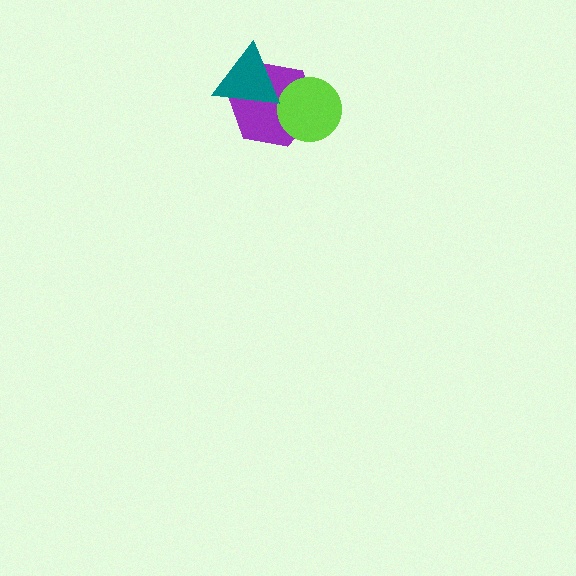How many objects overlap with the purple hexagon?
2 objects overlap with the purple hexagon.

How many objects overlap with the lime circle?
1 object overlaps with the lime circle.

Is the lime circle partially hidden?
No, no other shape covers it.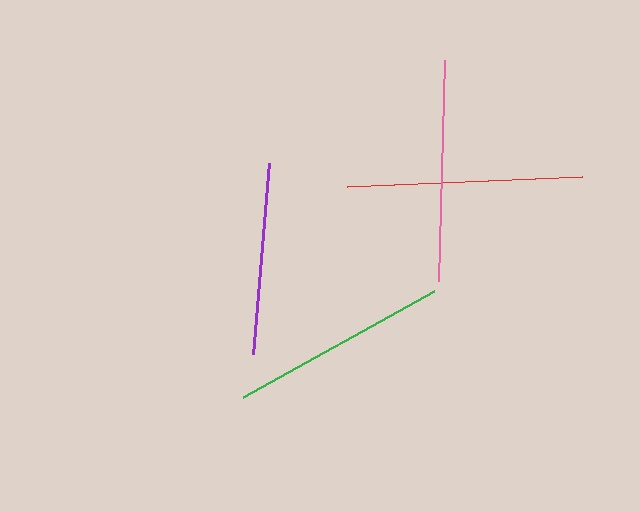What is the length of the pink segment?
The pink segment is approximately 220 pixels long.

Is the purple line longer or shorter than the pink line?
The pink line is longer than the purple line.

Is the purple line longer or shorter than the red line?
The red line is longer than the purple line.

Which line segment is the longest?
The red line is the longest at approximately 235 pixels.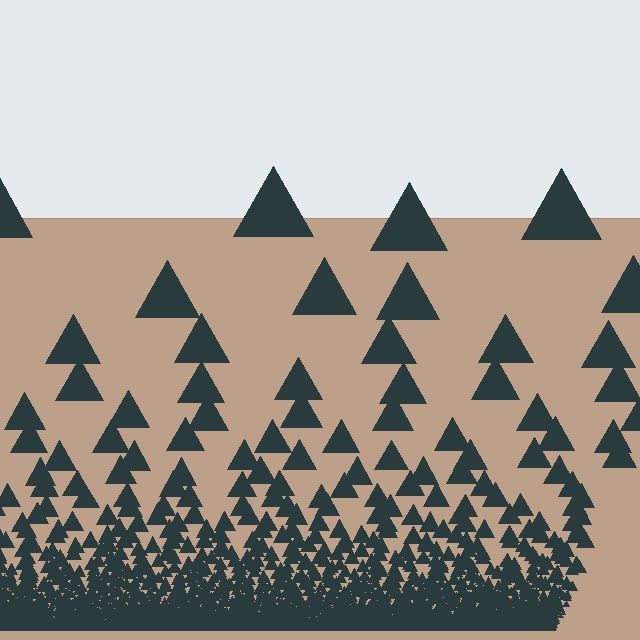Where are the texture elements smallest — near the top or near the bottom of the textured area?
Near the bottom.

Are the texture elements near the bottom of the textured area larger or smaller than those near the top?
Smaller. The gradient is inverted — elements near the bottom are smaller and denser.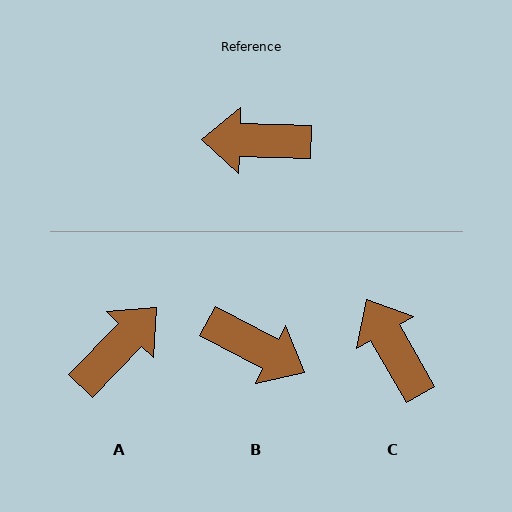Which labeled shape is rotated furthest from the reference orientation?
B, about 154 degrees away.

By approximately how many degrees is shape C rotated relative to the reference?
Approximately 59 degrees clockwise.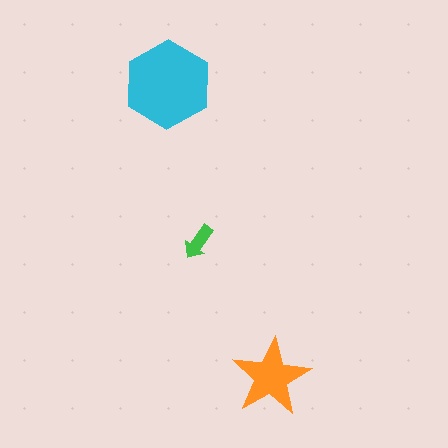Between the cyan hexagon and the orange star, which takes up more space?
The cyan hexagon.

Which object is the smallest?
The green arrow.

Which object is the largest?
The cyan hexagon.